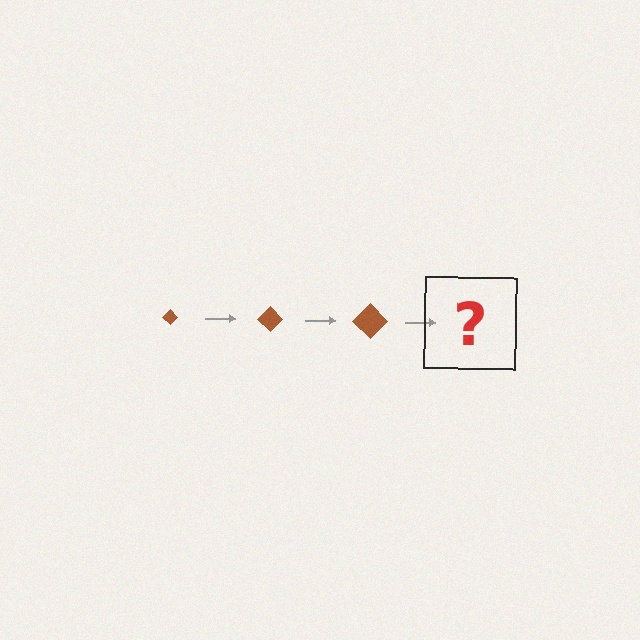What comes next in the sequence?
The next element should be a brown diamond, larger than the previous one.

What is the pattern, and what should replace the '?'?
The pattern is that the diamond gets progressively larger each step. The '?' should be a brown diamond, larger than the previous one.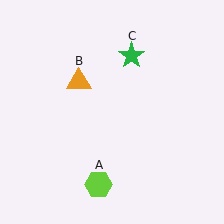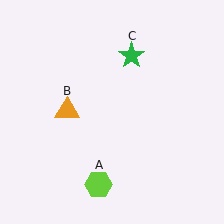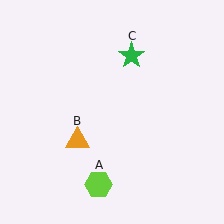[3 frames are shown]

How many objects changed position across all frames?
1 object changed position: orange triangle (object B).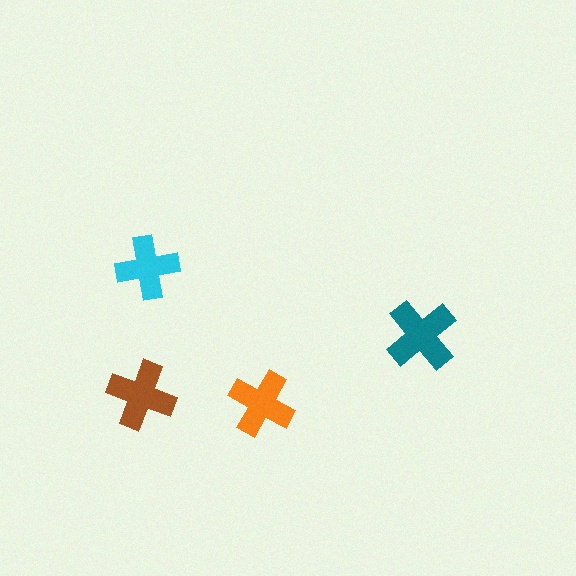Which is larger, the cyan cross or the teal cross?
The teal one.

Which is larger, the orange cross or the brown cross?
The brown one.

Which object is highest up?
The cyan cross is topmost.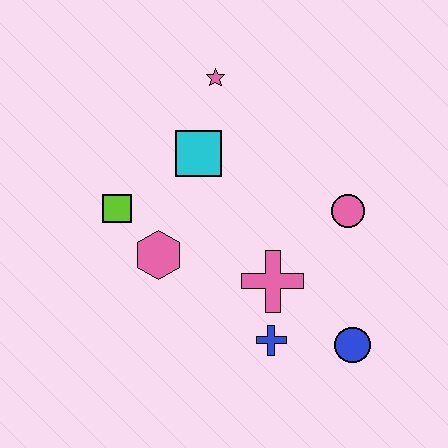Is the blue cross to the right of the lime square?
Yes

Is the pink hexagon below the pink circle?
Yes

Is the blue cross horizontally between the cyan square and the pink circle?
Yes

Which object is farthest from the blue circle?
The pink star is farthest from the blue circle.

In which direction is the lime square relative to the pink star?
The lime square is below the pink star.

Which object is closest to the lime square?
The pink hexagon is closest to the lime square.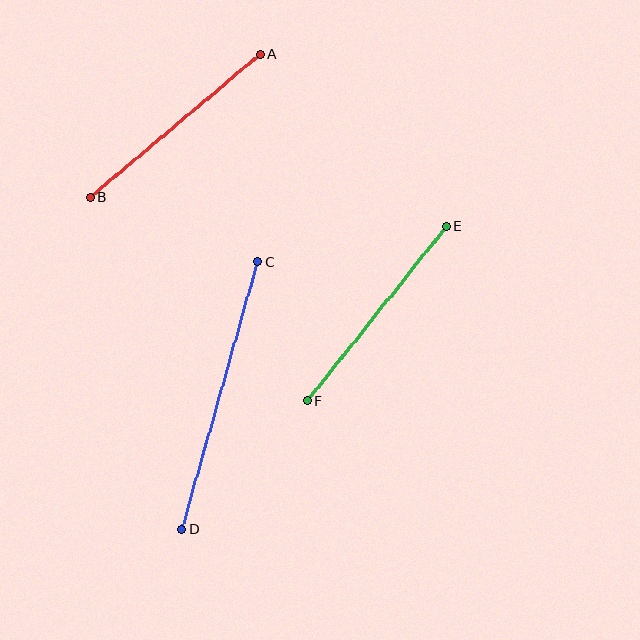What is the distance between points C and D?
The distance is approximately 278 pixels.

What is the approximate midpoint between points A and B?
The midpoint is at approximately (175, 125) pixels.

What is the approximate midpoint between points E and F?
The midpoint is at approximately (377, 313) pixels.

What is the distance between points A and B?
The distance is approximately 223 pixels.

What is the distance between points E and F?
The distance is approximately 223 pixels.